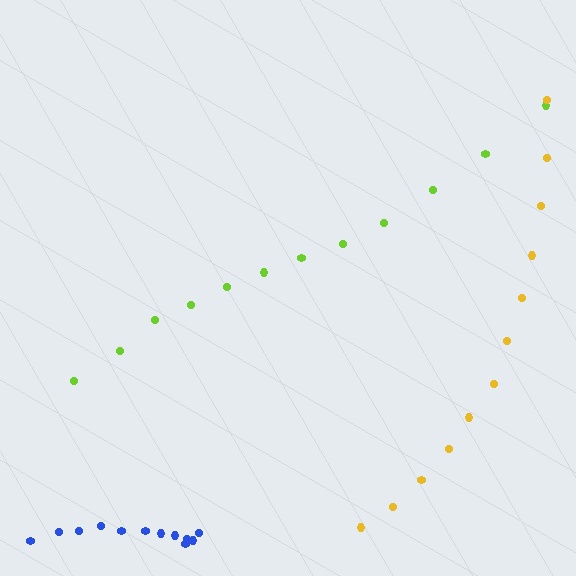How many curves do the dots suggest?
There are 3 distinct paths.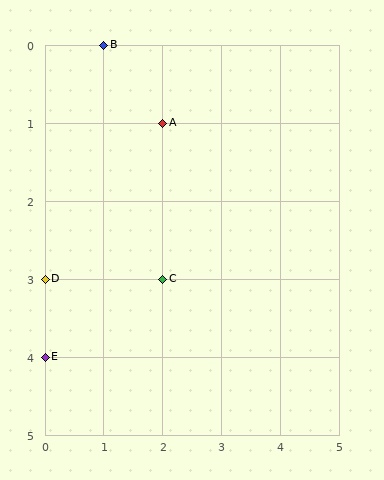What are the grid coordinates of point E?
Point E is at grid coordinates (0, 4).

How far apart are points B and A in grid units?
Points B and A are 1 column and 1 row apart (about 1.4 grid units diagonally).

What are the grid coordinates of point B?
Point B is at grid coordinates (1, 0).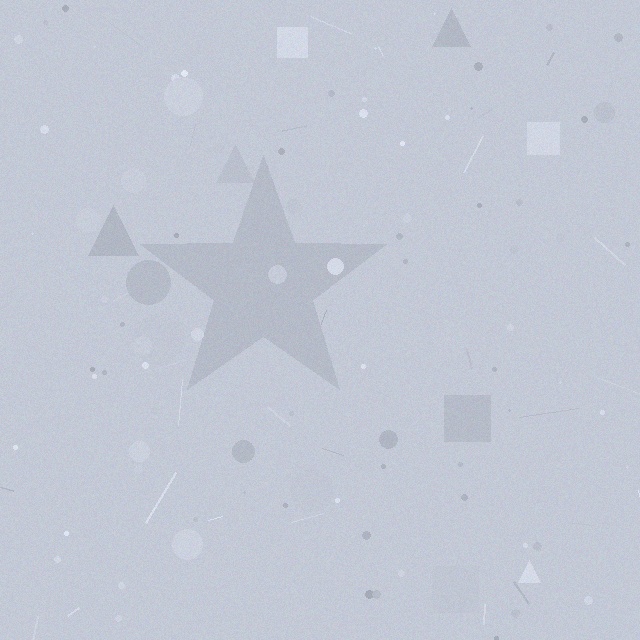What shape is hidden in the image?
A star is hidden in the image.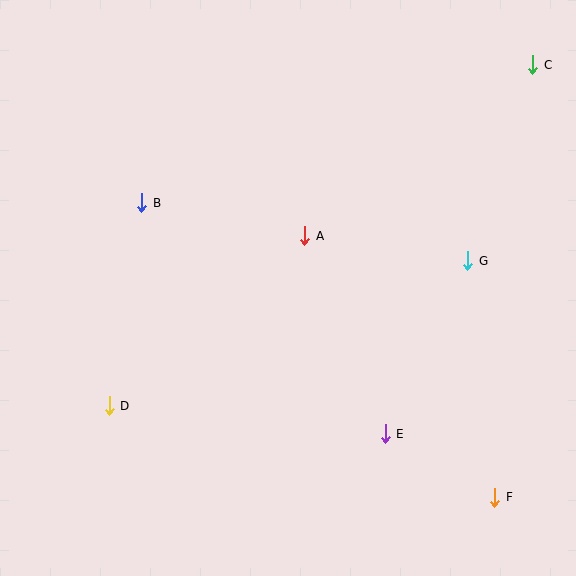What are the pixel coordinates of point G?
Point G is at (468, 261).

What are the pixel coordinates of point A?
Point A is at (305, 236).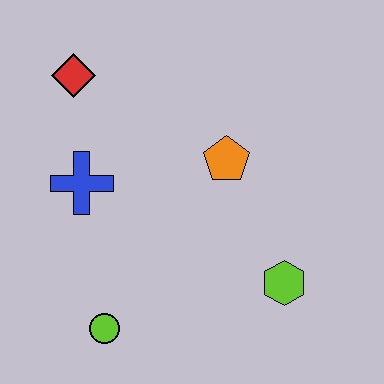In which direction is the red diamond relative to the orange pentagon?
The red diamond is to the left of the orange pentagon.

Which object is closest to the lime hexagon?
The orange pentagon is closest to the lime hexagon.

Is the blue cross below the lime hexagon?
No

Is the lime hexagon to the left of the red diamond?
No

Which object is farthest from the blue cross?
The lime hexagon is farthest from the blue cross.